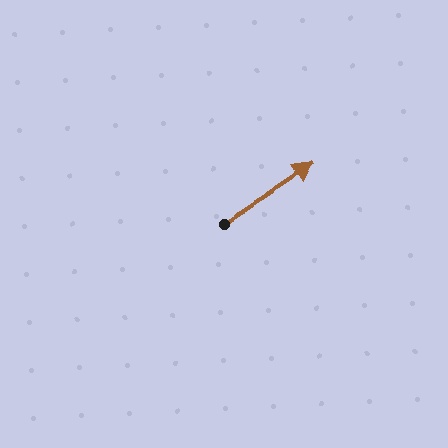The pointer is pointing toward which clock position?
Roughly 2 o'clock.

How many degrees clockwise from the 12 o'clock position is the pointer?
Approximately 58 degrees.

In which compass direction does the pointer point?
Northeast.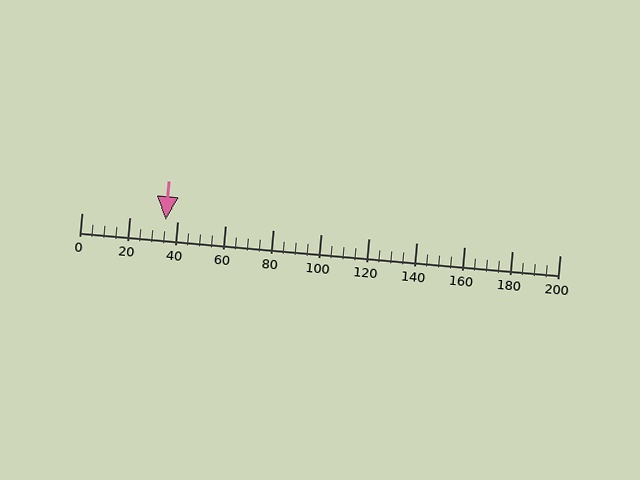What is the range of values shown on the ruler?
The ruler shows values from 0 to 200.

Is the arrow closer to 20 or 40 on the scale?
The arrow is closer to 40.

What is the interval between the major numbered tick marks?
The major tick marks are spaced 20 units apart.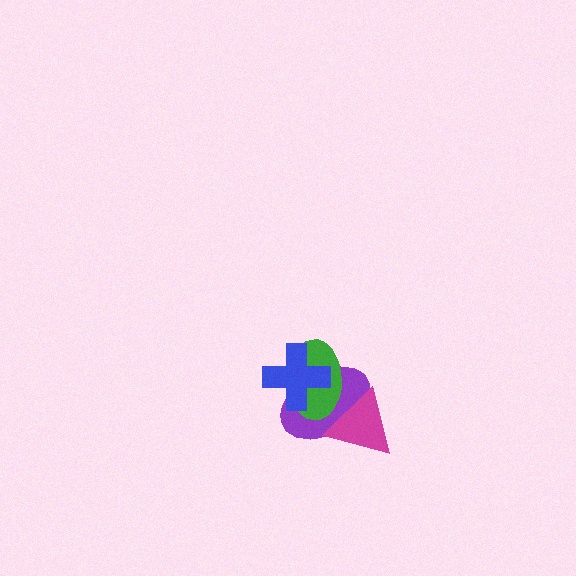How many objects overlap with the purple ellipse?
3 objects overlap with the purple ellipse.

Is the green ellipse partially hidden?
Yes, it is partially covered by another shape.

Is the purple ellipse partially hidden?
Yes, it is partially covered by another shape.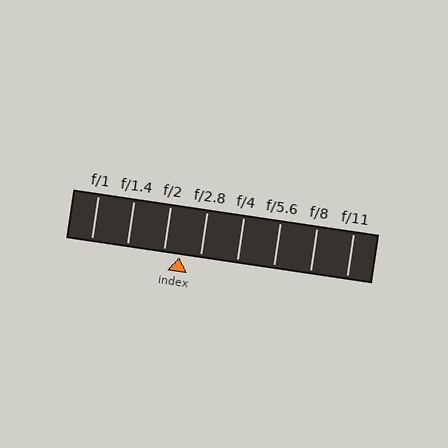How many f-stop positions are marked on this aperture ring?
There are 8 f-stop positions marked.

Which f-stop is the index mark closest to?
The index mark is closest to f/2.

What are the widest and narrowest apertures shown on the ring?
The widest aperture shown is f/1 and the narrowest is f/11.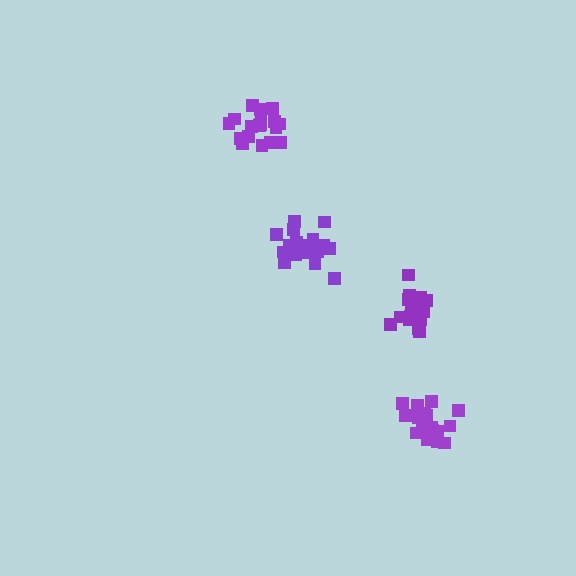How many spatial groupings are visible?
There are 4 spatial groupings.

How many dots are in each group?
Group 1: 19 dots, Group 2: 20 dots, Group 3: 21 dots, Group 4: 21 dots (81 total).